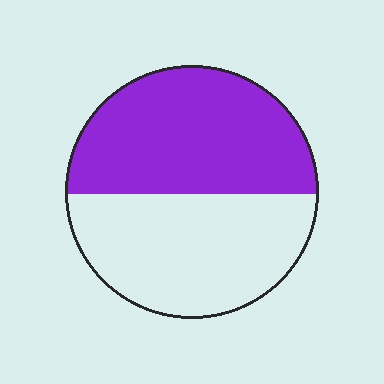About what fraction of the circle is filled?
About one half (1/2).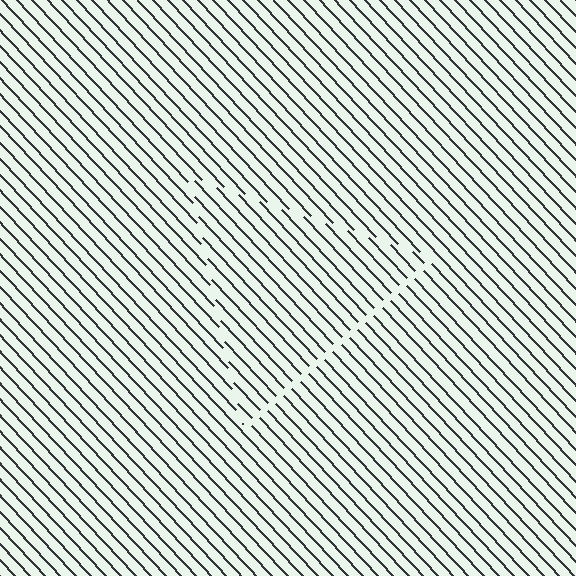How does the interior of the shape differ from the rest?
The interior of the shape contains the same grating, shifted by half a period — the contour is defined by the phase discontinuity where line-ends from the inner and outer gratings abut.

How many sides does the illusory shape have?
3 sides — the line-ends trace a triangle.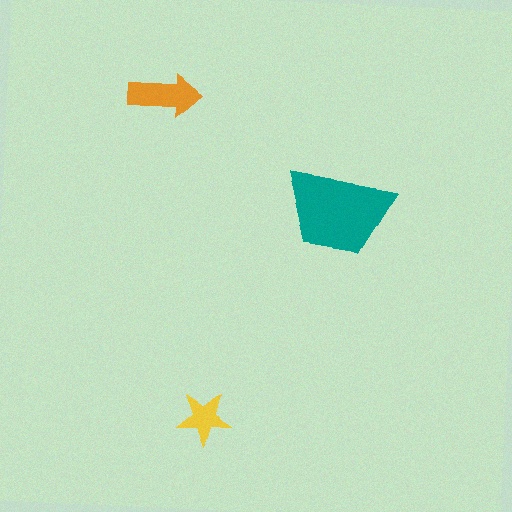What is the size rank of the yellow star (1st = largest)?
3rd.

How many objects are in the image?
There are 3 objects in the image.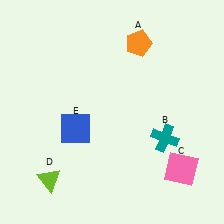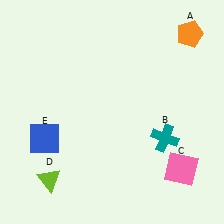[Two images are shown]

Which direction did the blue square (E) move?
The blue square (E) moved left.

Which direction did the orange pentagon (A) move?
The orange pentagon (A) moved right.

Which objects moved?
The objects that moved are: the orange pentagon (A), the blue square (E).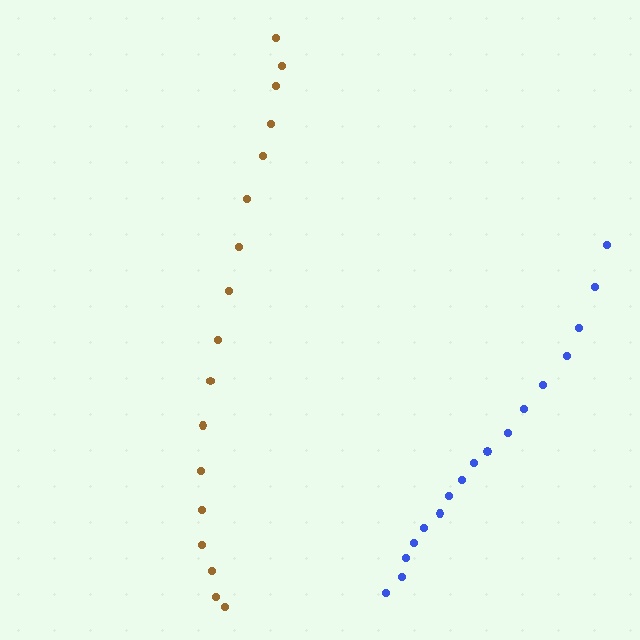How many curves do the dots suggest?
There are 2 distinct paths.